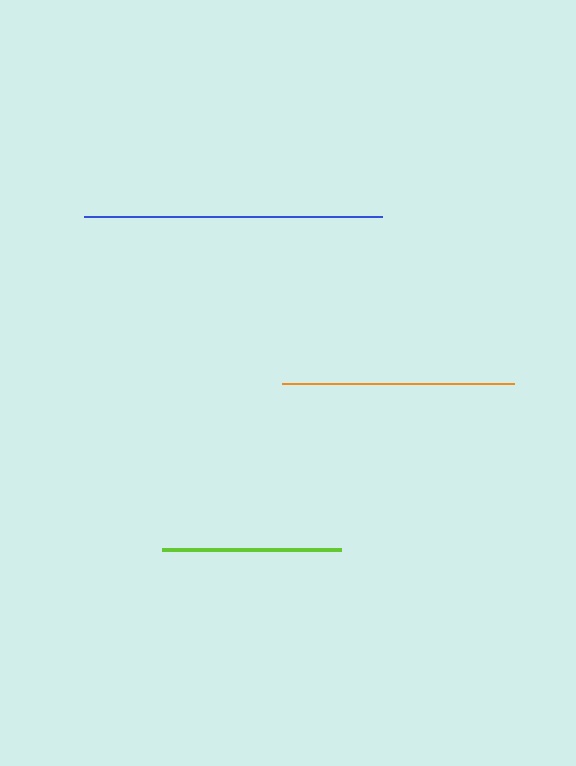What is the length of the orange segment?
The orange segment is approximately 232 pixels long.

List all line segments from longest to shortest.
From longest to shortest: blue, orange, lime.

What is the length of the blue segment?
The blue segment is approximately 298 pixels long.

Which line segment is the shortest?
The lime line is the shortest at approximately 178 pixels.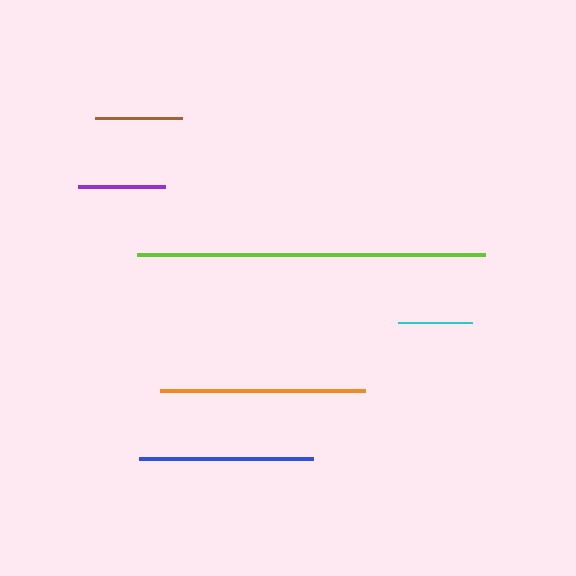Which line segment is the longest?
The lime line is the longest at approximately 348 pixels.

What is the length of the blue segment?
The blue segment is approximately 174 pixels long.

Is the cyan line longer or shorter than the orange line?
The orange line is longer than the cyan line.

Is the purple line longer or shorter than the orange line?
The orange line is longer than the purple line.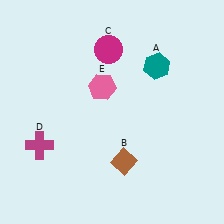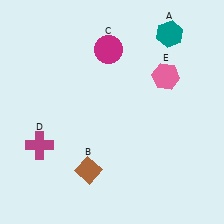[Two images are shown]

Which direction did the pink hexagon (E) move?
The pink hexagon (E) moved right.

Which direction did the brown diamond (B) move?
The brown diamond (B) moved left.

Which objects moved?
The objects that moved are: the teal hexagon (A), the brown diamond (B), the pink hexagon (E).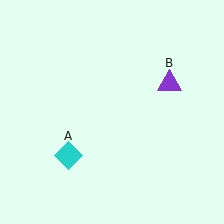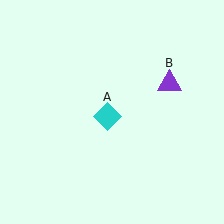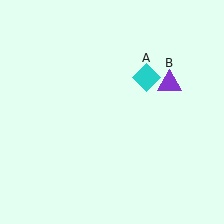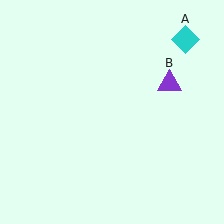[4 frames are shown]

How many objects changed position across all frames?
1 object changed position: cyan diamond (object A).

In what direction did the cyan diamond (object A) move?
The cyan diamond (object A) moved up and to the right.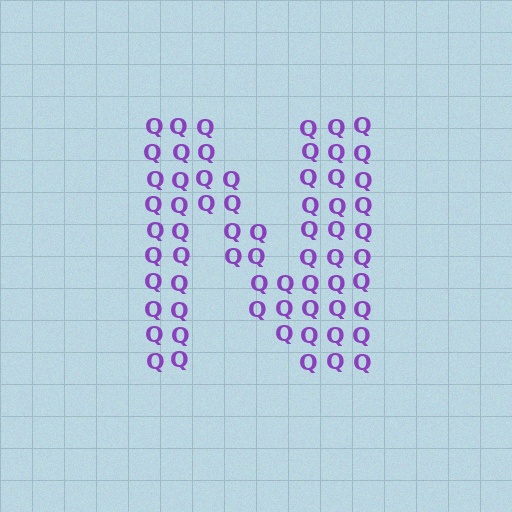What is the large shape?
The large shape is the letter N.